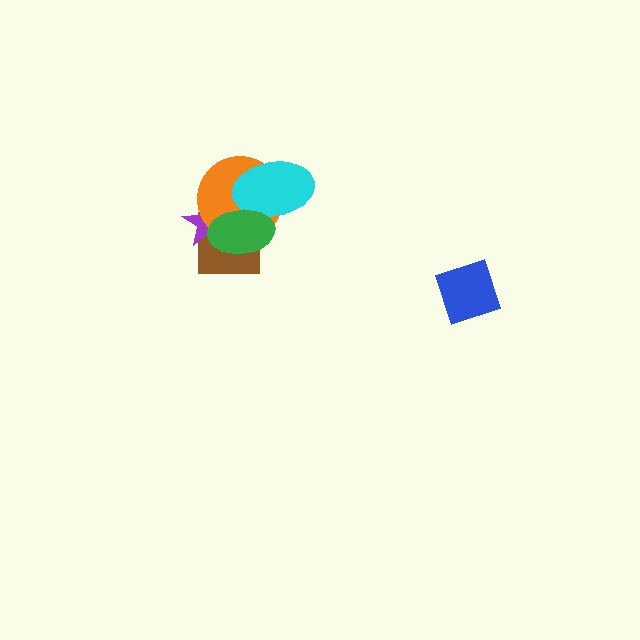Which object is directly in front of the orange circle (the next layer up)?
The cyan ellipse is directly in front of the orange circle.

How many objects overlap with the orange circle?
4 objects overlap with the orange circle.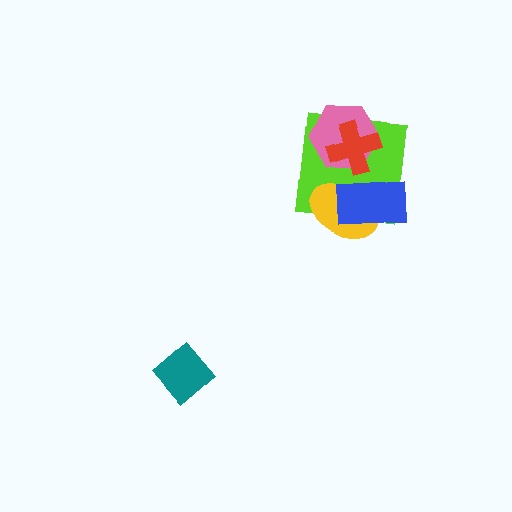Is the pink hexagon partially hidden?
Yes, it is partially covered by another shape.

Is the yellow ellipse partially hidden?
Yes, it is partially covered by another shape.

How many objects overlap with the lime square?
4 objects overlap with the lime square.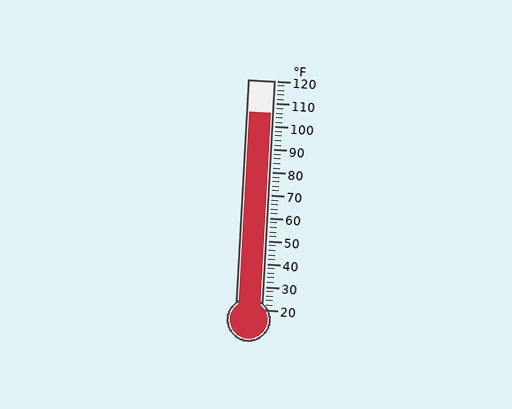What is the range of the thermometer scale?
The thermometer scale ranges from 20°F to 120°F.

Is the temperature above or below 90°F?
The temperature is above 90°F.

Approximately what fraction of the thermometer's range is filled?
The thermometer is filled to approximately 85% of its range.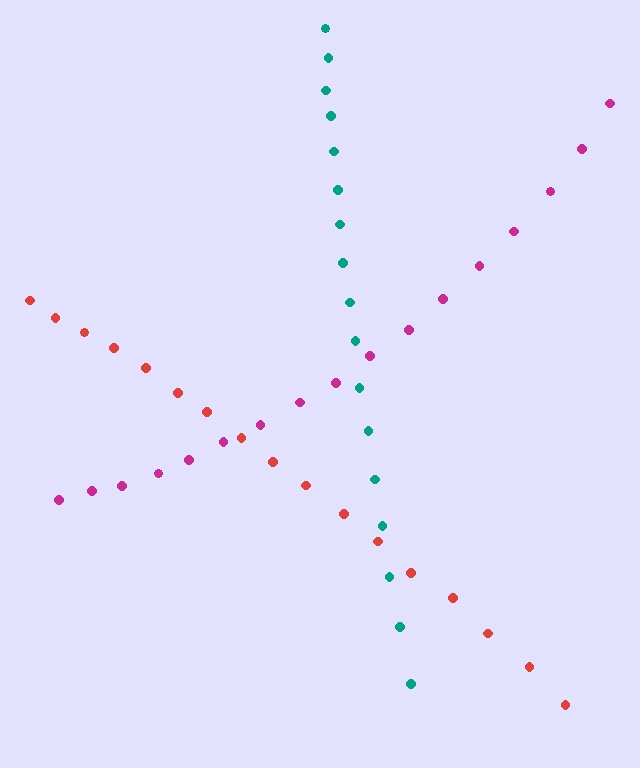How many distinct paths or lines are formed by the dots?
There are 3 distinct paths.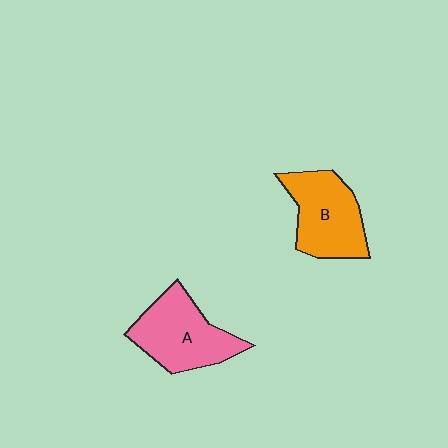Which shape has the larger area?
Shape A (pink).